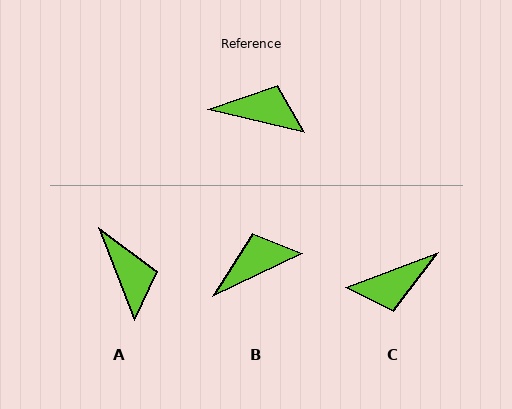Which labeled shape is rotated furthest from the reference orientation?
C, about 146 degrees away.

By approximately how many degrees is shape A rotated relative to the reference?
Approximately 56 degrees clockwise.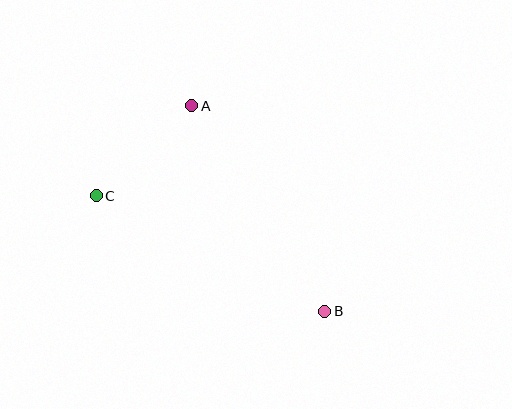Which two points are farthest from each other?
Points B and C are farthest from each other.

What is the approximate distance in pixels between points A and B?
The distance between A and B is approximately 244 pixels.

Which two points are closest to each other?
Points A and C are closest to each other.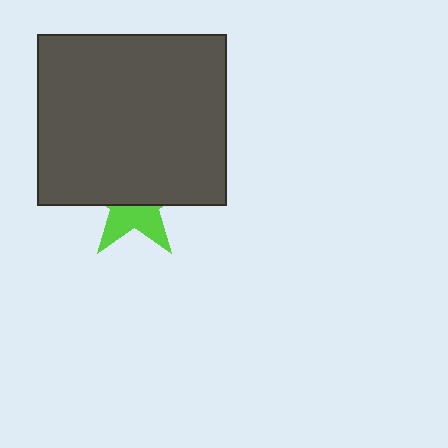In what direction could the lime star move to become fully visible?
The lime star could move down. That would shift it out from behind the dark gray rectangle entirely.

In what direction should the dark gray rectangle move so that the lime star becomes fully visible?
The dark gray rectangle should move up. That is the shortest direction to clear the overlap and leave the lime star fully visible.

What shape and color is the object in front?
The object in front is a dark gray rectangle.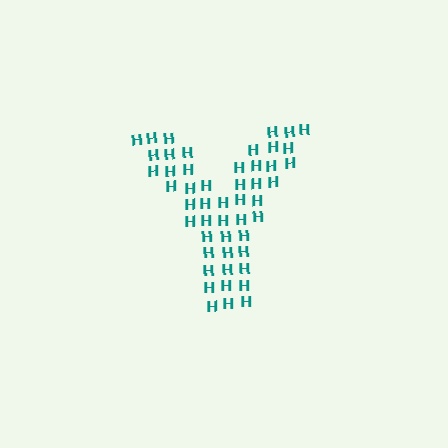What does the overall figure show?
The overall figure shows the letter Y.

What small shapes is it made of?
It is made of small letter H's.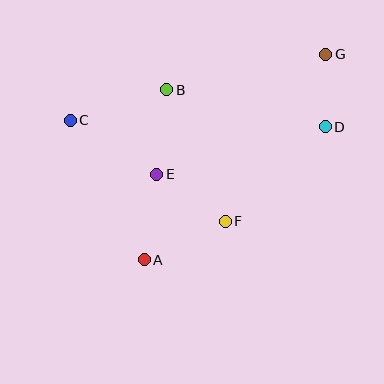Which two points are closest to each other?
Points D and G are closest to each other.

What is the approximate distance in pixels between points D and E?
The distance between D and E is approximately 175 pixels.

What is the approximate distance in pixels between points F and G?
The distance between F and G is approximately 195 pixels.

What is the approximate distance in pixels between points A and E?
The distance between A and E is approximately 87 pixels.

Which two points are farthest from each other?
Points A and G are farthest from each other.